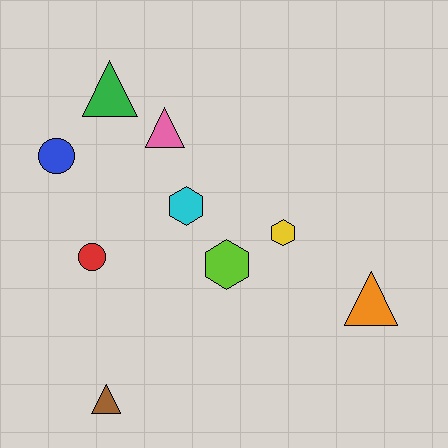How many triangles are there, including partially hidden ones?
There are 4 triangles.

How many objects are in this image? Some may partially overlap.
There are 9 objects.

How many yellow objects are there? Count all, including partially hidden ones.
There is 1 yellow object.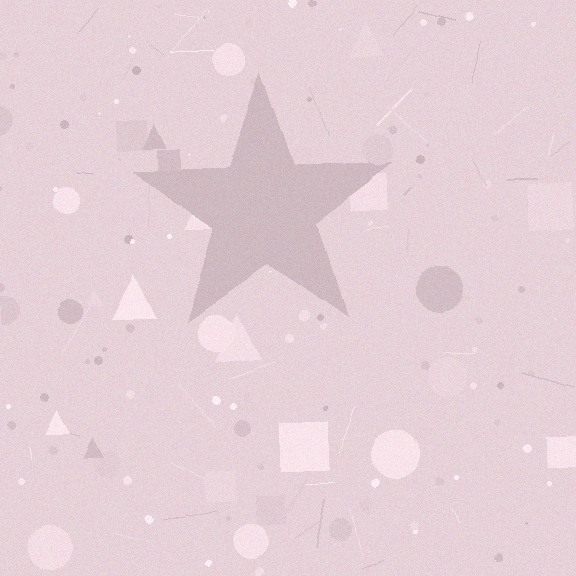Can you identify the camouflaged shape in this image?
The camouflaged shape is a star.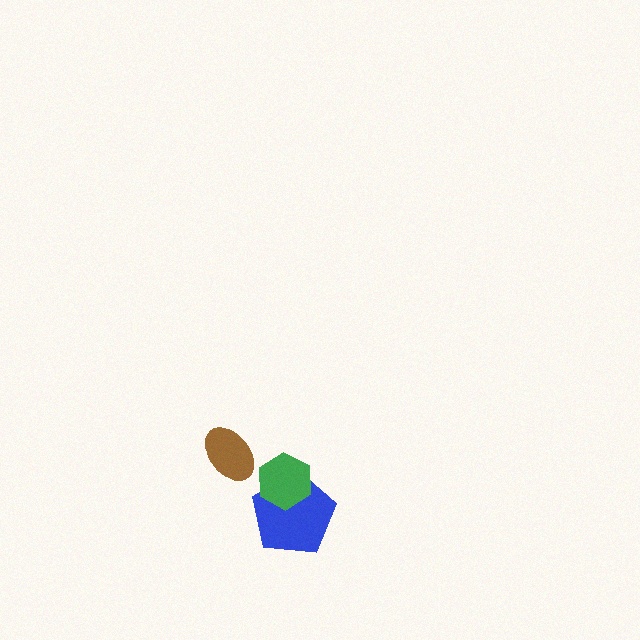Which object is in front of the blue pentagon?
The green hexagon is in front of the blue pentagon.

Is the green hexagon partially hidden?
No, no other shape covers it.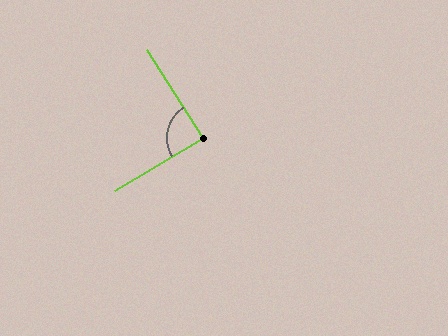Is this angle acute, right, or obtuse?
It is approximately a right angle.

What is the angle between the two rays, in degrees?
Approximately 88 degrees.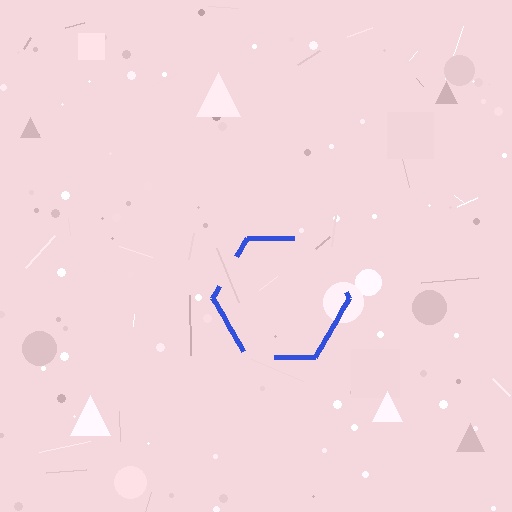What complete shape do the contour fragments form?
The contour fragments form a hexagon.